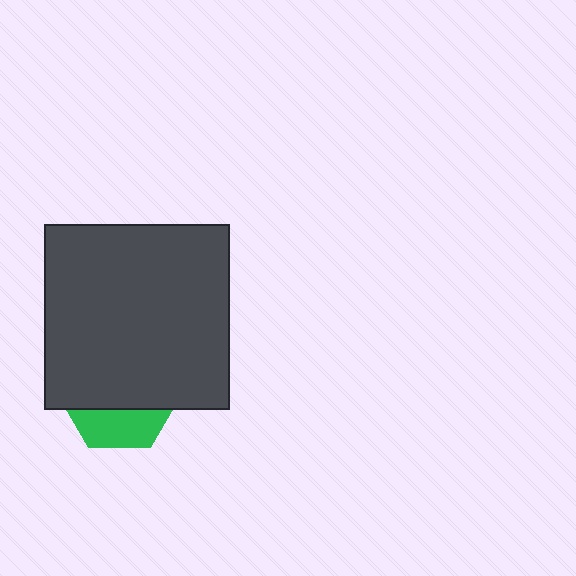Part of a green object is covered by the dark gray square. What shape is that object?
It is a hexagon.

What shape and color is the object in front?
The object in front is a dark gray square.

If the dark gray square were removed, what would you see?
You would see the complete green hexagon.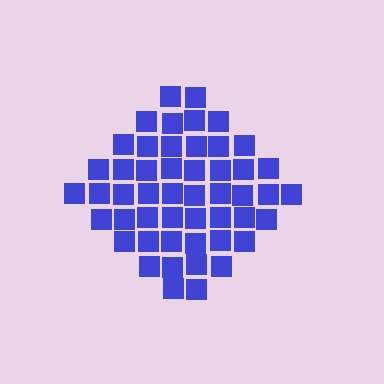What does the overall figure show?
The overall figure shows a diamond.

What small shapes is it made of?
It is made of small squares.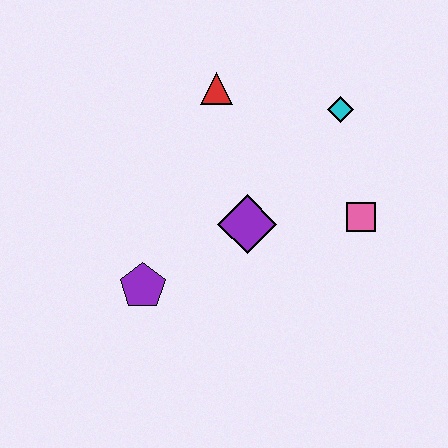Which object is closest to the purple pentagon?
The purple diamond is closest to the purple pentagon.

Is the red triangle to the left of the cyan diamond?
Yes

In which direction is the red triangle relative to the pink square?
The red triangle is to the left of the pink square.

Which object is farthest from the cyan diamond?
The purple pentagon is farthest from the cyan diamond.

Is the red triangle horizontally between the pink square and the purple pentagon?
Yes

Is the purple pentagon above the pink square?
No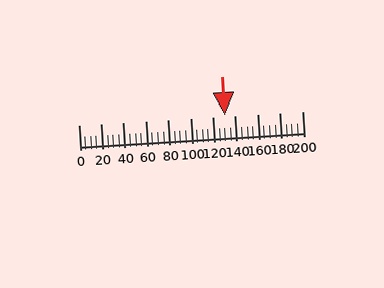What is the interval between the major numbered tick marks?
The major tick marks are spaced 20 units apart.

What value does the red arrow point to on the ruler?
The red arrow points to approximately 131.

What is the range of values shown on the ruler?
The ruler shows values from 0 to 200.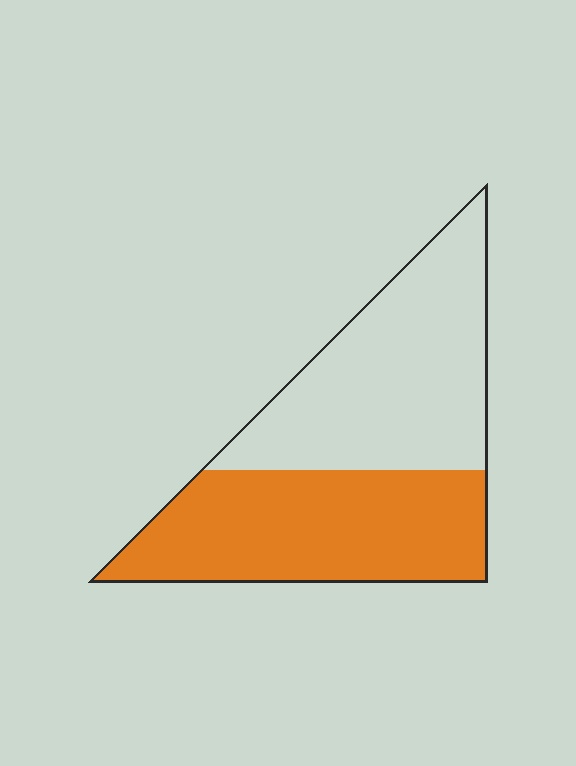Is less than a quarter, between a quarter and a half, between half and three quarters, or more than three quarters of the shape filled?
Between a quarter and a half.